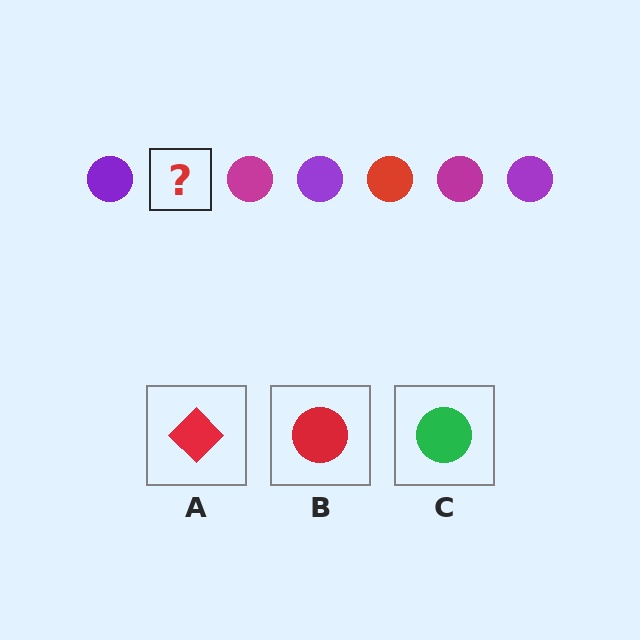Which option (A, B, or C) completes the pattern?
B.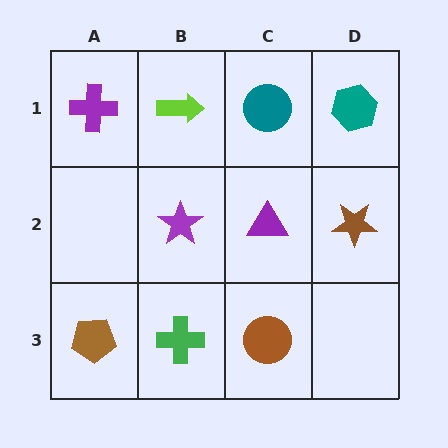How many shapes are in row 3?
3 shapes.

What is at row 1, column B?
A lime arrow.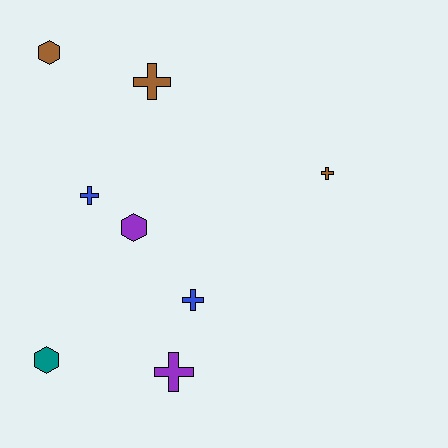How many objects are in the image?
There are 8 objects.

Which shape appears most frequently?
Cross, with 5 objects.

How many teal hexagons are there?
There is 1 teal hexagon.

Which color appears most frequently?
Brown, with 3 objects.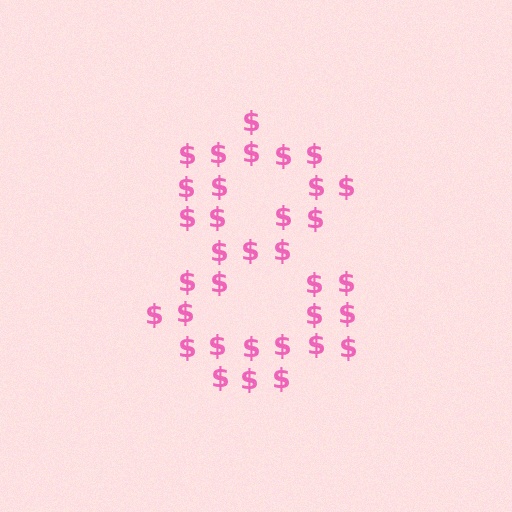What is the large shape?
The large shape is the digit 8.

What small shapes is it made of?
It is made of small dollar signs.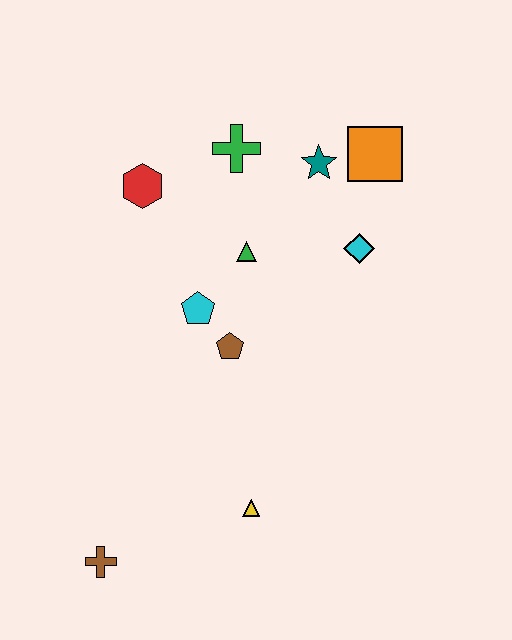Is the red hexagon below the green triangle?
No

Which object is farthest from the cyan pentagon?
The brown cross is farthest from the cyan pentagon.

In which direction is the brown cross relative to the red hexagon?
The brown cross is below the red hexagon.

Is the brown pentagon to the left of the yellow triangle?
Yes